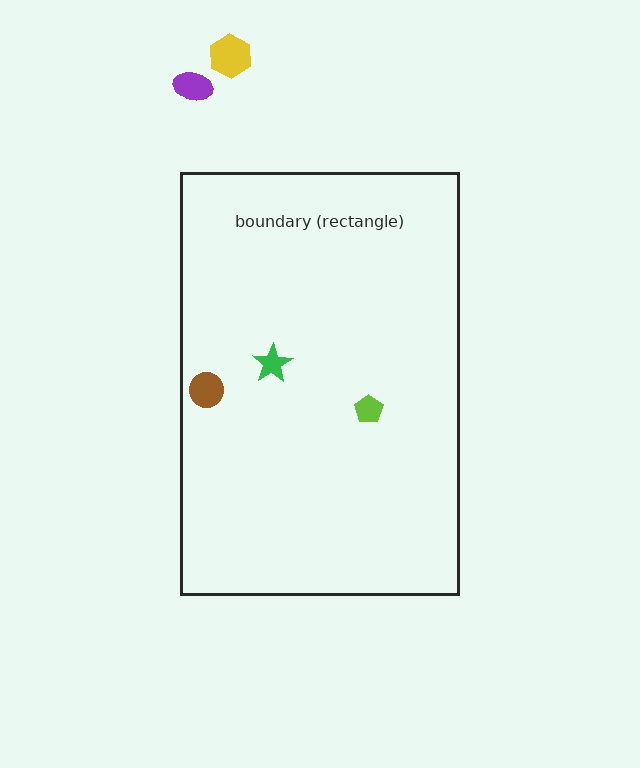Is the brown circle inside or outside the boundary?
Inside.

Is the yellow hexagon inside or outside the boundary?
Outside.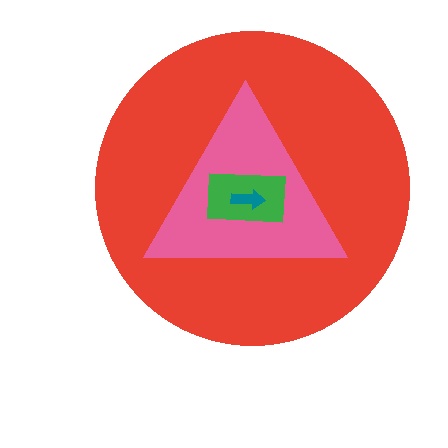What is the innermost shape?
The teal arrow.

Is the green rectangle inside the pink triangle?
Yes.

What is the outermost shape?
The red circle.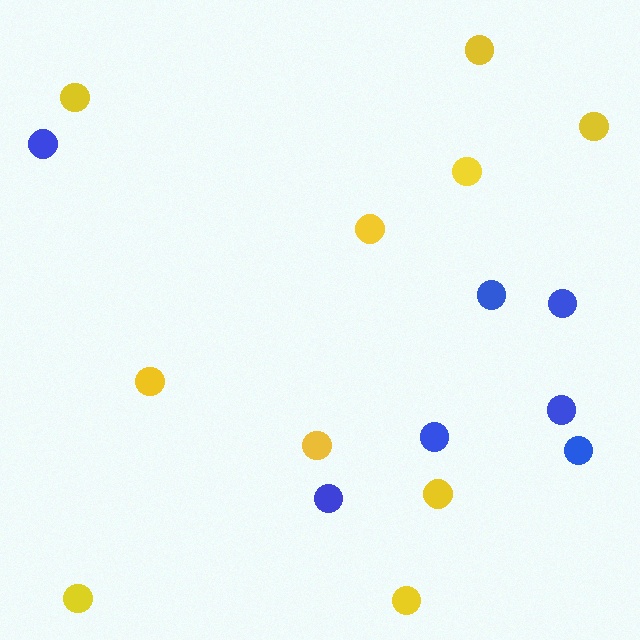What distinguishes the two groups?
There are 2 groups: one group of blue circles (7) and one group of yellow circles (10).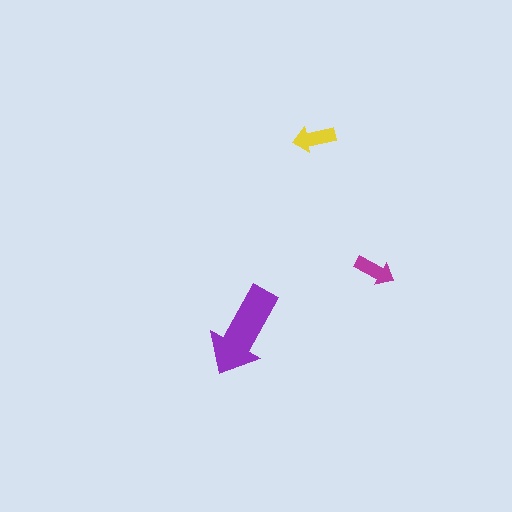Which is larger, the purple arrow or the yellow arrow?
The purple one.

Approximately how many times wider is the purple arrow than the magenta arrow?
About 2.5 times wider.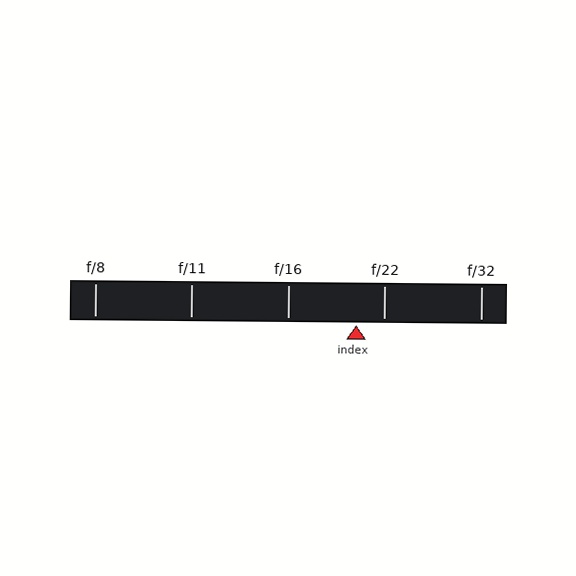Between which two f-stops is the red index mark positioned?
The index mark is between f/16 and f/22.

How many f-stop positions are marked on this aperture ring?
There are 5 f-stop positions marked.